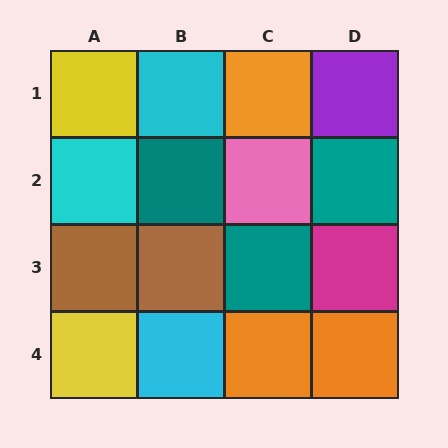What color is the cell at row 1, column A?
Yellow.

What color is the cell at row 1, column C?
Orange.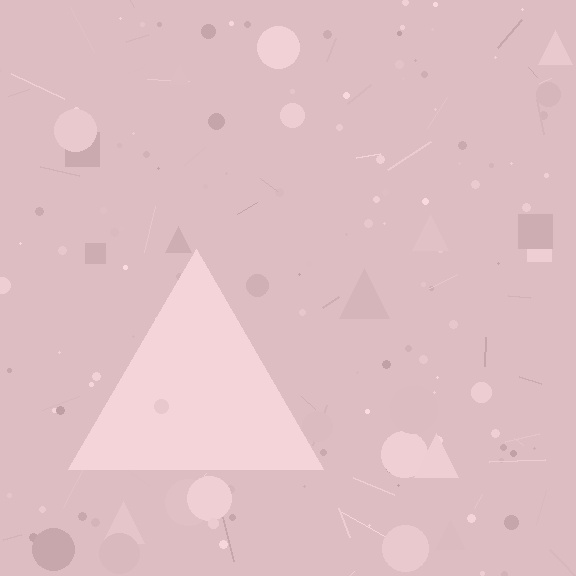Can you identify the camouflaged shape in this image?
The camouflaged shape is a triangle.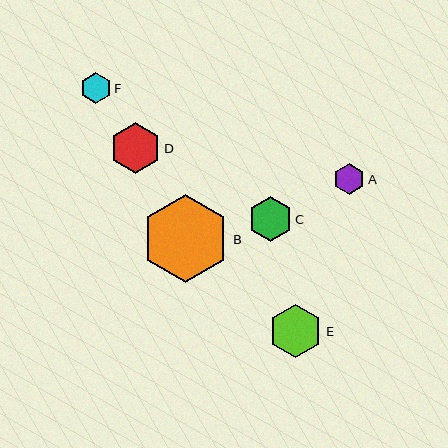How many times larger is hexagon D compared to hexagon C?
Hexagon D is approximately 1.2 times the size of hexagon C.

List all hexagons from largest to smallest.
From largest to smallest: B, E, D, C, A, F.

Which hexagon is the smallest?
Hexagon F is the smallest with a size of approximately 31 pixels.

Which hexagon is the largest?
Hexagon B is the largest with a size of approximately 88 pixels.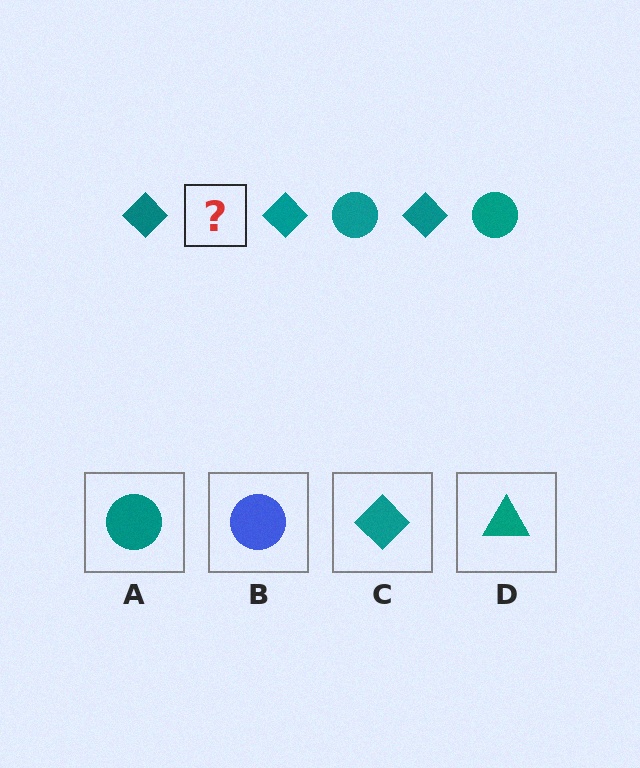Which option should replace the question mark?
Option A.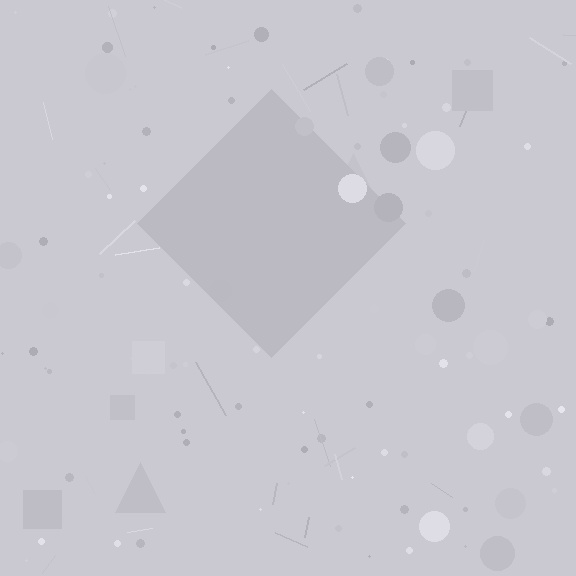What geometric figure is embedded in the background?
A diamond is embedded in the background.